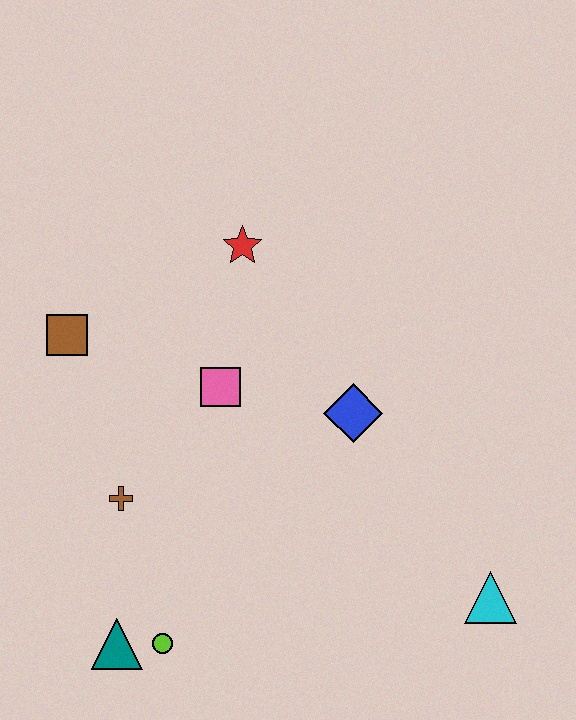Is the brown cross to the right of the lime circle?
No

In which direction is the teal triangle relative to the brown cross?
The teal triangle is below the brown cross.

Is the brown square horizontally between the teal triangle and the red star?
No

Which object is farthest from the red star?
The cyan triangle is farthest from the red star.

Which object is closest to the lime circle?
The teal triangle is closest to the lime circle.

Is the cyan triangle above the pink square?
No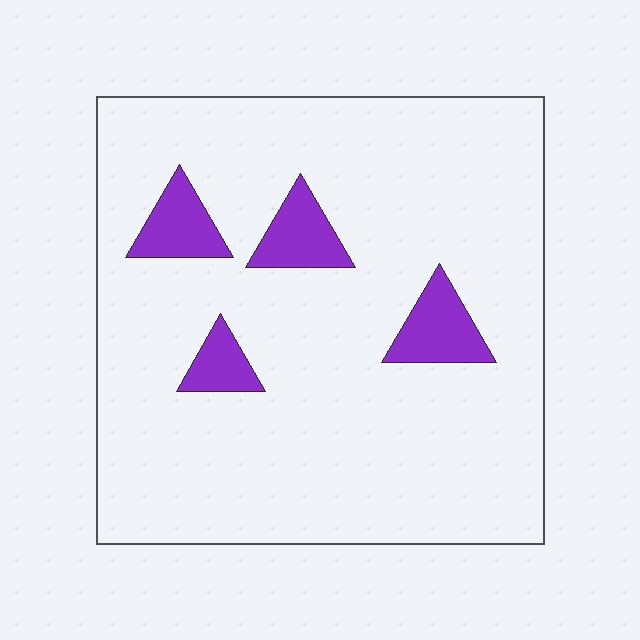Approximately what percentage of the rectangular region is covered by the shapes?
Approximately 10%.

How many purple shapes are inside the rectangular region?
4.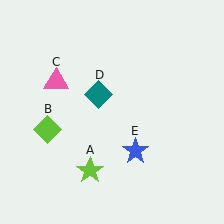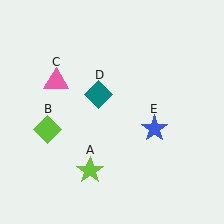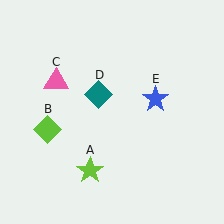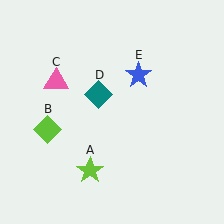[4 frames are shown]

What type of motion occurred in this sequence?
The blue star (object E) rotated counterclockwise around the center of the scene.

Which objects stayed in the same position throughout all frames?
Lime star (object A) and lime diamond (object B) and pink triangle (object C) and teal diamond (object D) remained stationary.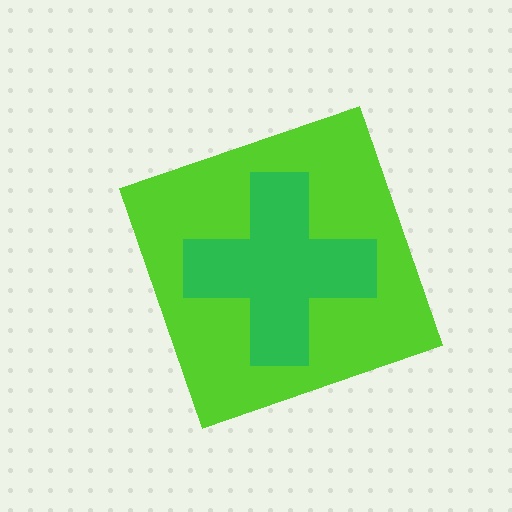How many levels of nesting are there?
2.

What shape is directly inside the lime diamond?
The green cross.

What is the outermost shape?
The lime diamond.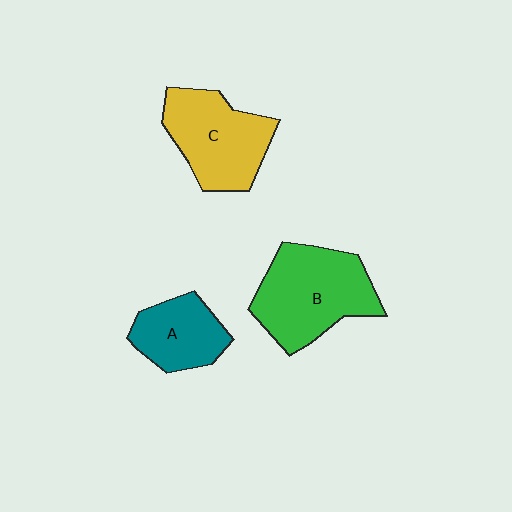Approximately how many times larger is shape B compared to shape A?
Approximately 1.7 times.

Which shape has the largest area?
Shape B (green).